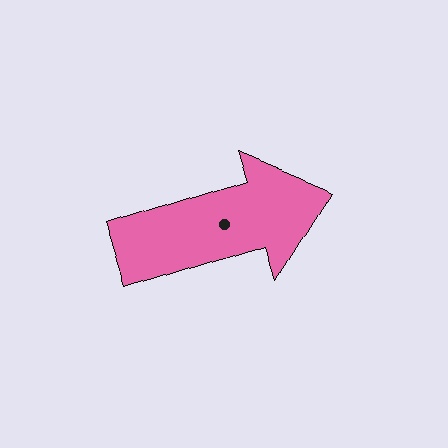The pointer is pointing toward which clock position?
Roughly 2 o'clock.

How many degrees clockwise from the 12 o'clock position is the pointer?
Approximately 72 degrees.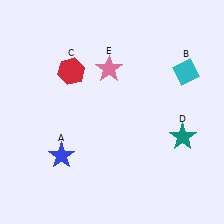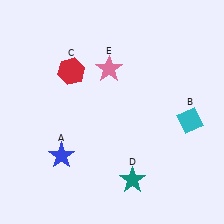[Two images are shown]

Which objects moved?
The objects that moved are: the cyan diamond (B), the teal star (D).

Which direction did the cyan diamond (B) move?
The cyan diamond (B) moved down.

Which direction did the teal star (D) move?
The teal star (D) moved left.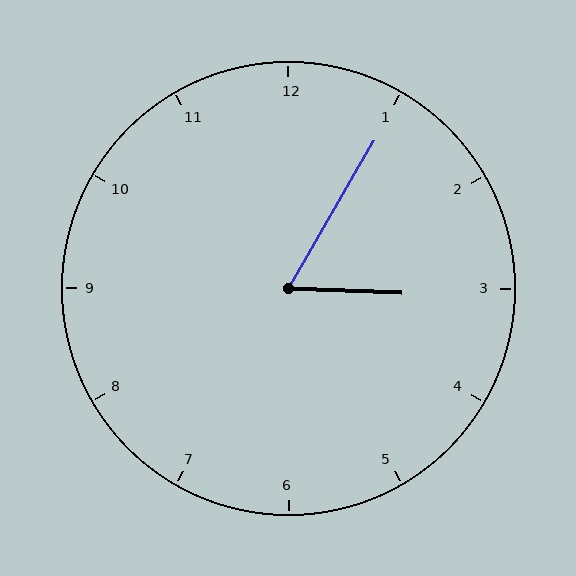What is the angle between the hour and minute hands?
Approximately 62 degrees.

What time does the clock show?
3:05.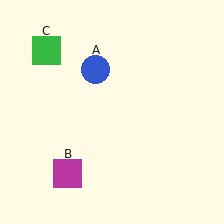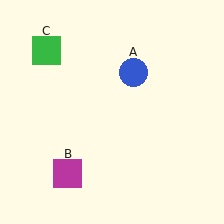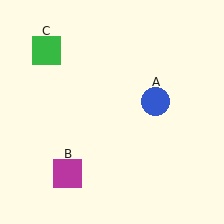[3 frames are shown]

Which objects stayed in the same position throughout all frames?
Magenta square (object B) and green square (object C) remained stationary.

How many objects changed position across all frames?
1 object changed position: blue circle (object A).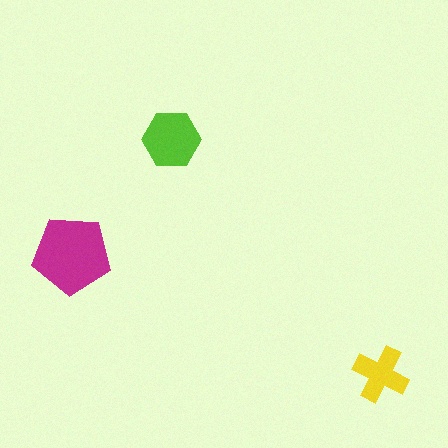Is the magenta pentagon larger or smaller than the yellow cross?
Larger.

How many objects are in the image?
There are 3 objects in the image.